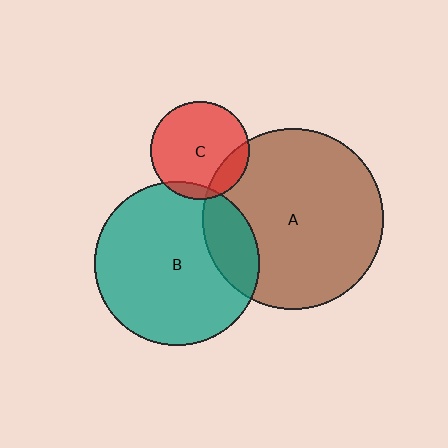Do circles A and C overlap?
Yes.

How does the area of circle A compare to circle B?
Approximately 1.2 times.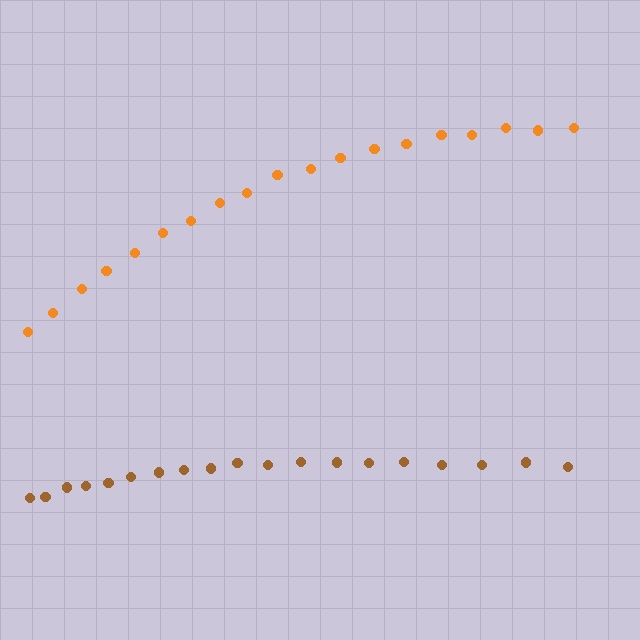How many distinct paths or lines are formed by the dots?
There are 2 distinct paths.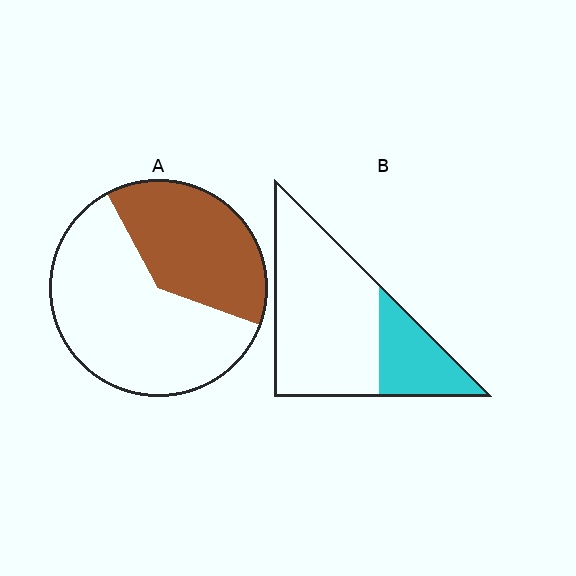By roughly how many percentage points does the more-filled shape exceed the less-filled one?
By roughly 10 percentage points (A over B).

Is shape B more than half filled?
No.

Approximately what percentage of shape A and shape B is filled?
A is approximately 40% and B is approximately 25%.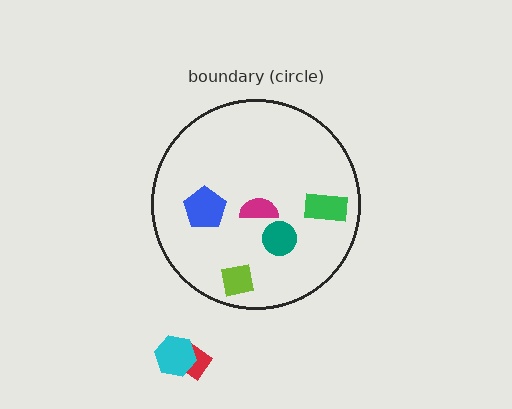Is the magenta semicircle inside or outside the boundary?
Inside.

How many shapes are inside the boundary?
5 inside, 2 outside.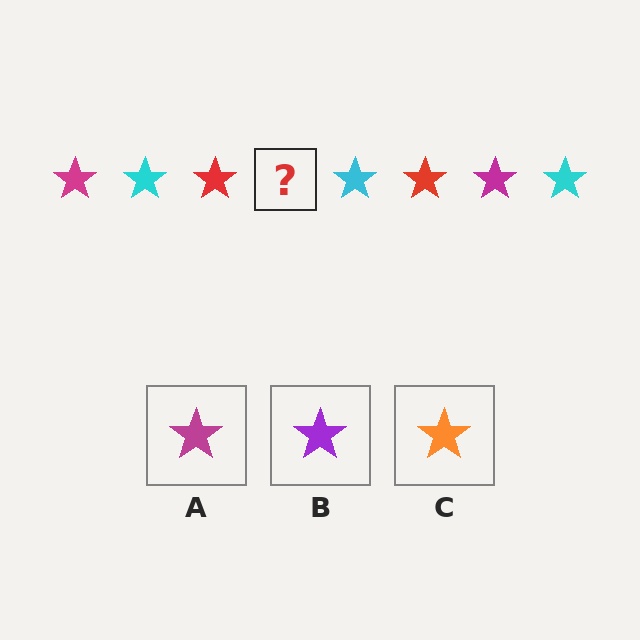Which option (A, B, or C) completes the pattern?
A.